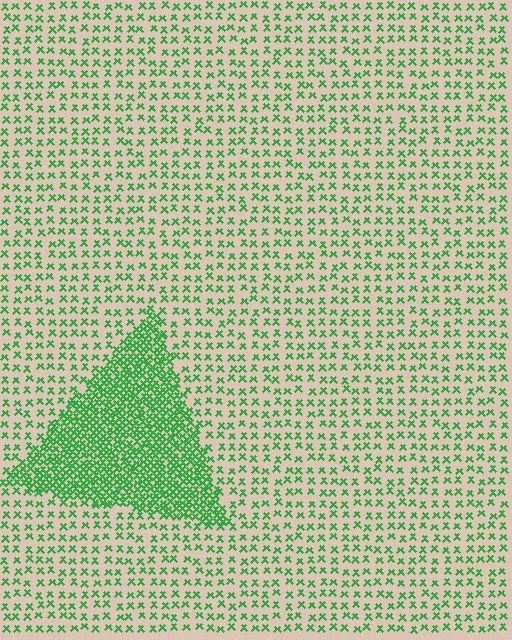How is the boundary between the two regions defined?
The boundary is defined by a change in element density (approximately 2.9x ratio). All elements are the same color, size, and shape.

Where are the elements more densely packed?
The elements are more densely packed inside the triangle boundary.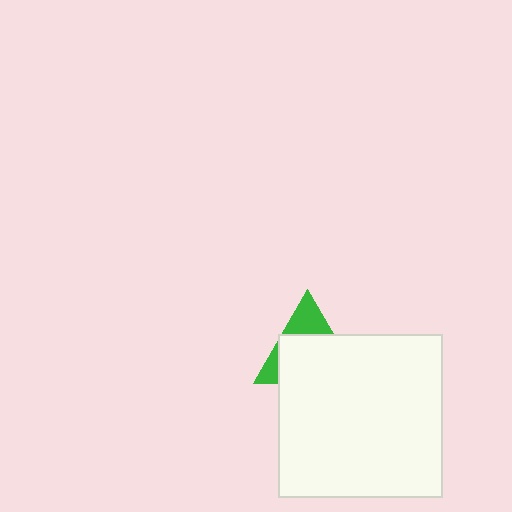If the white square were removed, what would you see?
You would see the complete green triangle.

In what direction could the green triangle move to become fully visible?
The green triangle could move up. That would shift it out from behind the white square entirely.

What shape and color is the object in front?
The object in front is a white square.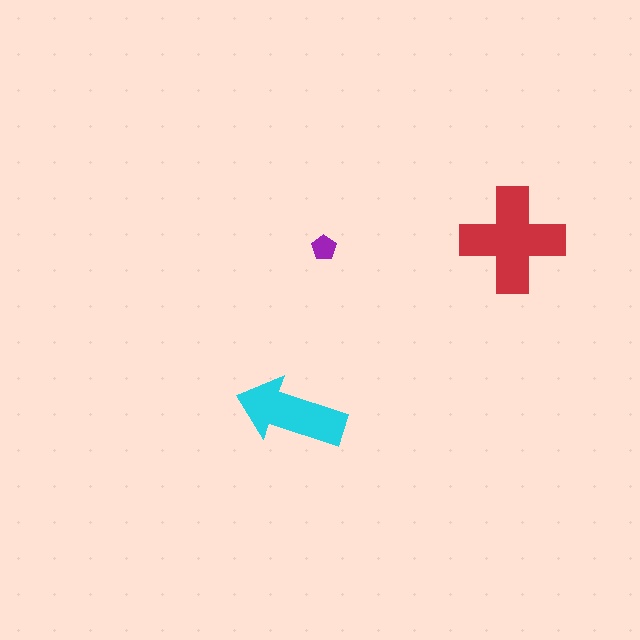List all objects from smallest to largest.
The purple pentagon, the cyan arrow, the red cross.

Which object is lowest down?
The cyan arrow is bottommost.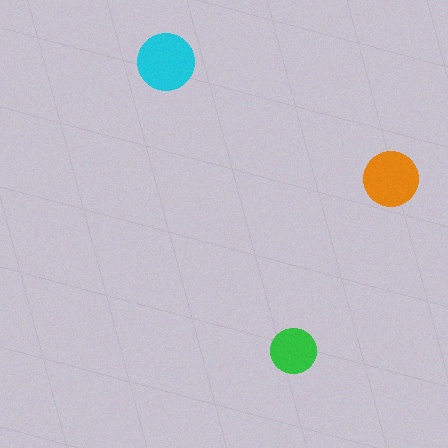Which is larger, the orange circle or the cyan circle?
The cyan one.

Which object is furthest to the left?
The cyan circle is leftmost.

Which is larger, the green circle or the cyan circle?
The cyan one.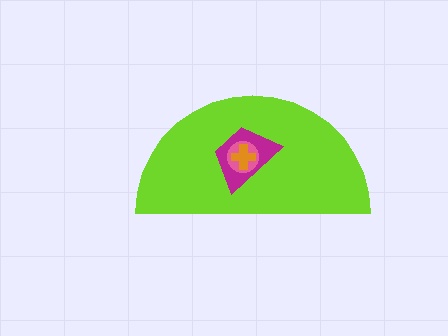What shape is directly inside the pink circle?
The orange cross.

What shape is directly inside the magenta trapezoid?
The pink circle.